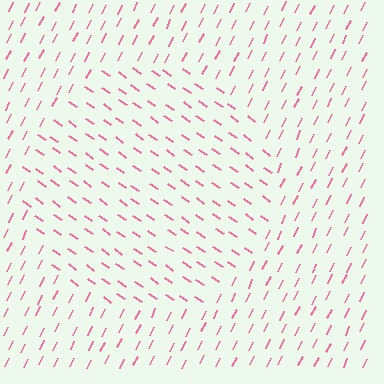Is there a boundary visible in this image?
Yes, there is a texture boundary formed by a change in line orientation.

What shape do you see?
I see a circle.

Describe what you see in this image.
The image is filled with small pink line segments. A circle region in the image has lines oriented differently from the surrounding lines, creating a visible texture boundary.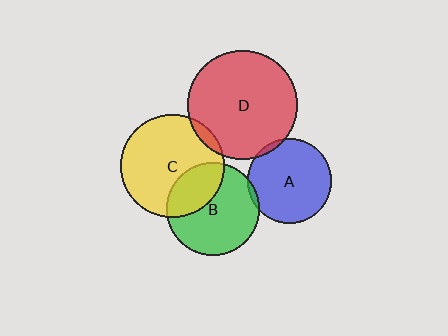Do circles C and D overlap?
Yes.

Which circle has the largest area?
Circle D (red).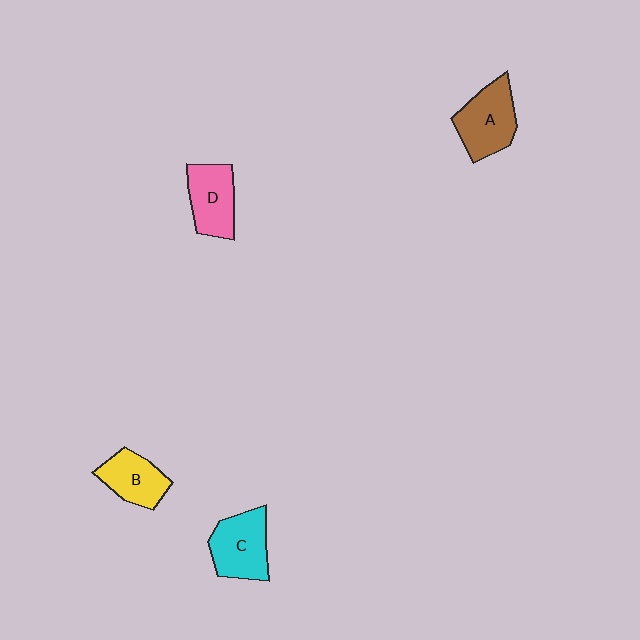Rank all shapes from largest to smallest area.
From largest to smallest: A (brown), C (cyan), D (pink), B (yellow).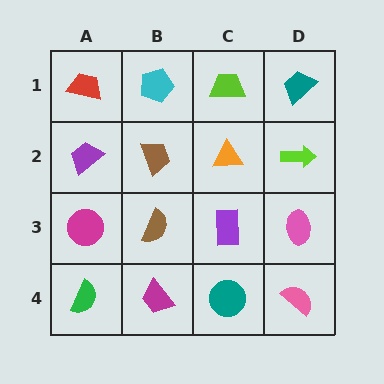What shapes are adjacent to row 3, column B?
A brown trapezoid (row 2, column B), a magenta trapezoid (row 4, column B), a magenta circle (row 3, column A), a purple rectangle (row 3, column C).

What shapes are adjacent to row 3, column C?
An orange triangle (row 2, column C), a teal circle (row 4, column C), a brown semicircle (row 3, column B), a pink ellipse (row 3, column D).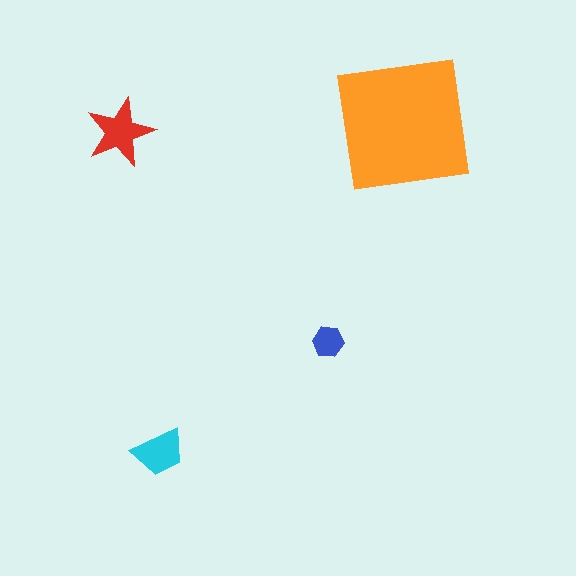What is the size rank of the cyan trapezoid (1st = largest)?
3rd.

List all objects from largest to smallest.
The orange square, the red star, the cyan trapezoid, the blue hexagon.